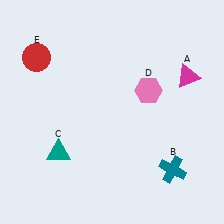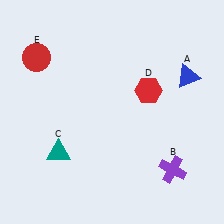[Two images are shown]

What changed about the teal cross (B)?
In Image 1, B is teal. In Image 2, it changed to purple.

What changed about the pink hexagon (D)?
In Image 1, D is pink. In Image 2, it changed to red.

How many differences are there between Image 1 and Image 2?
There are 3 differences between the two images.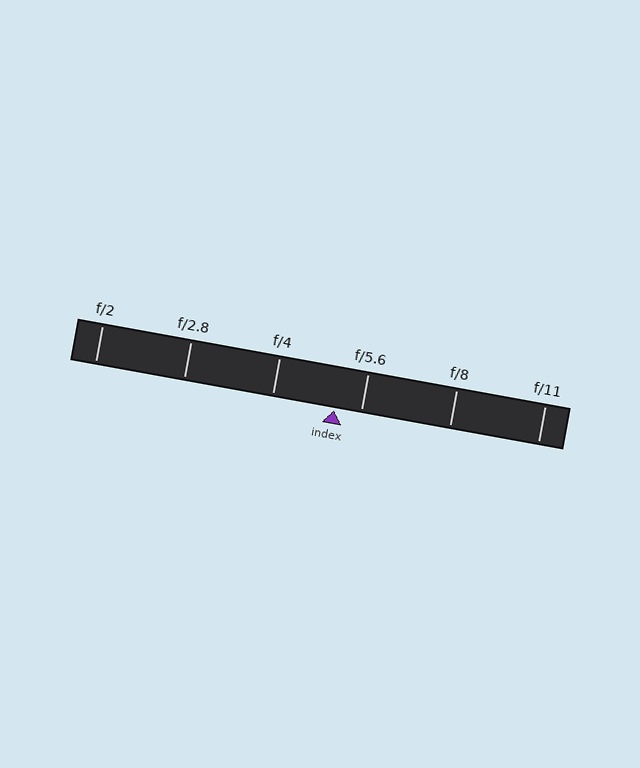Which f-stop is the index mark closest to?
The index mark is closest to f/5.6.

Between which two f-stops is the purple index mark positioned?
The index mark is between f/4 and f/5.6.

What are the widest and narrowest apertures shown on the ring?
The widest aperture shown is f/2 and the narrowest is f/11.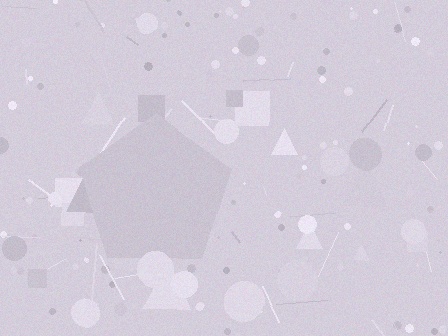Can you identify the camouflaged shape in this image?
The camouflaged shape is a pentagon.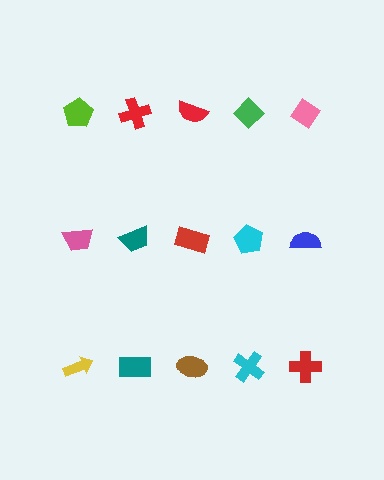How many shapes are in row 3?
5 shapes.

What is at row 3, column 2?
A teal rectangle.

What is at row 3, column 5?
A red cross.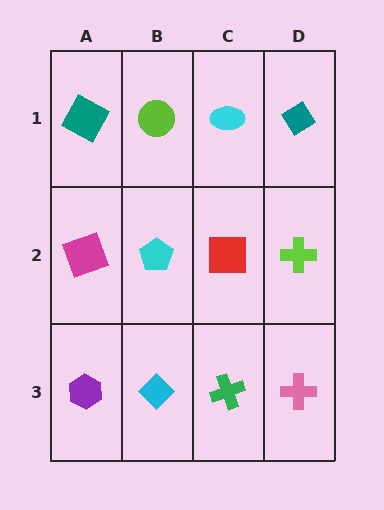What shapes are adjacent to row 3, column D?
A lime cross (row 2, column D), a green cross (row 3, column C).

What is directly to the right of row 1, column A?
A lime circle.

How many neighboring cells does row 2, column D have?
3.